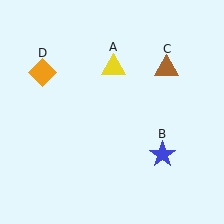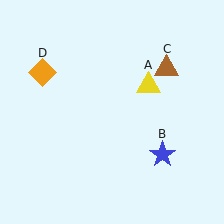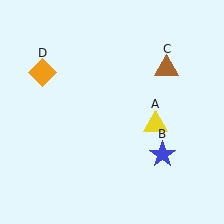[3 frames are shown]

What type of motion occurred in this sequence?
The yellow triangle (object A) rotated clockwise around the center of the scene.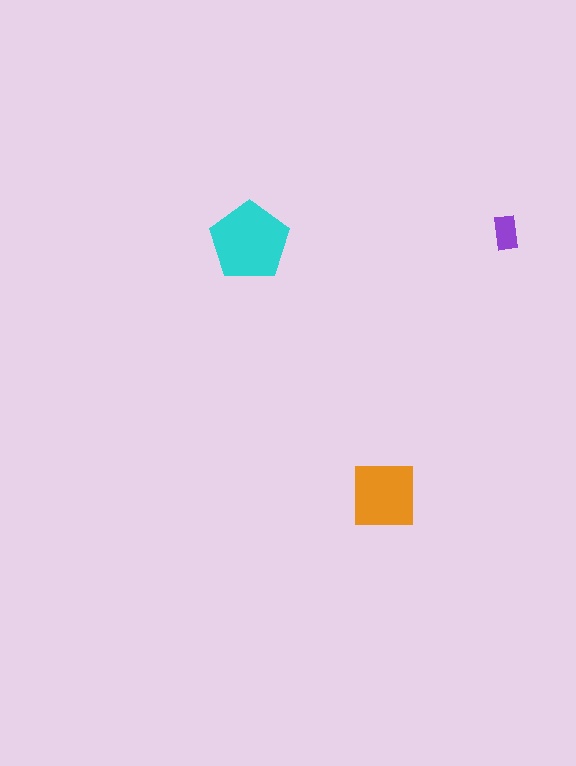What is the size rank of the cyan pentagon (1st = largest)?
1st.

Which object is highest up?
The purple rectangle is topmost.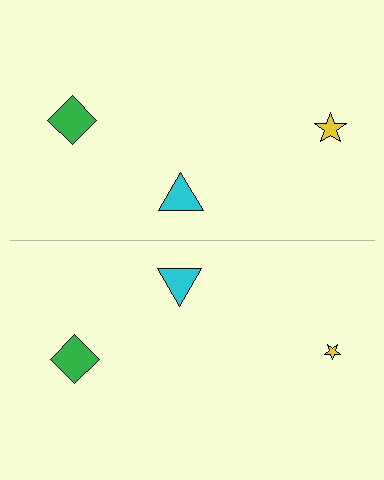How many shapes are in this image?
There are 6 shapes in this image.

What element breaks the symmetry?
The yellow star on the bottom side has a different size than its mirror counterpart.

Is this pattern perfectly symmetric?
No, the pattern is not perfectly symmetric. The yellow star on the bottom side has a different size than its mirror counterpart.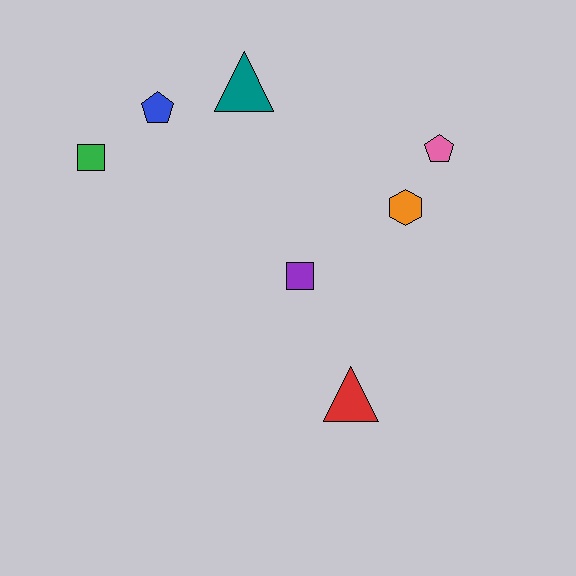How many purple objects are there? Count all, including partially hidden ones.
There is 1 purple object.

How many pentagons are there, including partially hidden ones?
There are 2 pentagons.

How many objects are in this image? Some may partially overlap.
There are 7 objects.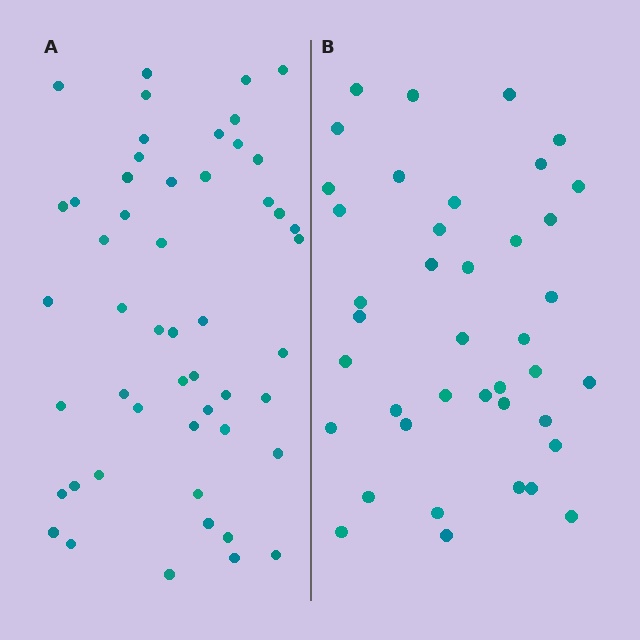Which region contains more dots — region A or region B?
Region A (the left region) has more dots.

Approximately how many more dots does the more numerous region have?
Region A has roughly 12 or so more dots than region B.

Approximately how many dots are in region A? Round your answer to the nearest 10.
About 50 dots. (The exact count is 51, which rounds to 50.)